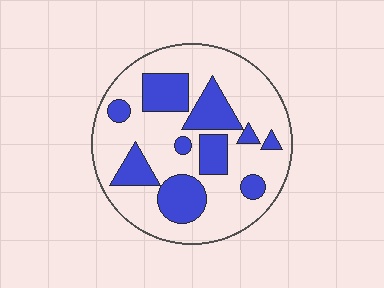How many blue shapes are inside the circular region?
10.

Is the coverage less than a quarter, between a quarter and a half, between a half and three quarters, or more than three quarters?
Between a quarter and a half.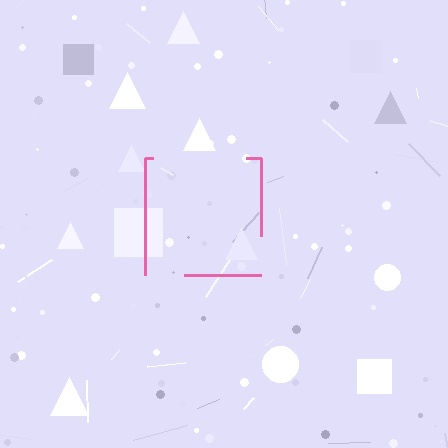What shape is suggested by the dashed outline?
The dashed outline suggests a square.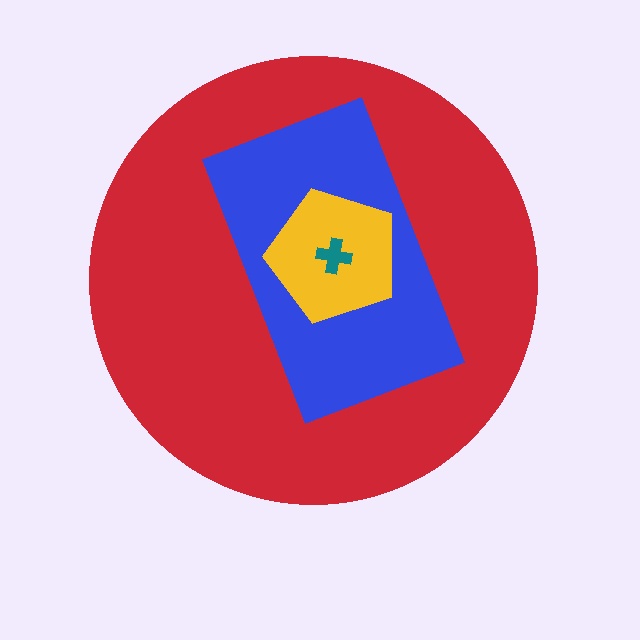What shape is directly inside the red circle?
The blue rectangle.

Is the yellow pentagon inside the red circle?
Yes.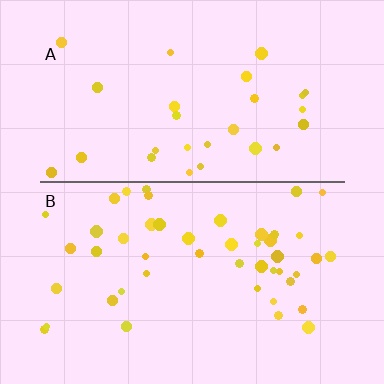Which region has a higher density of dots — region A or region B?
B (the bottom).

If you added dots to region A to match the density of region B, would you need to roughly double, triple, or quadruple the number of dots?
Approximately double.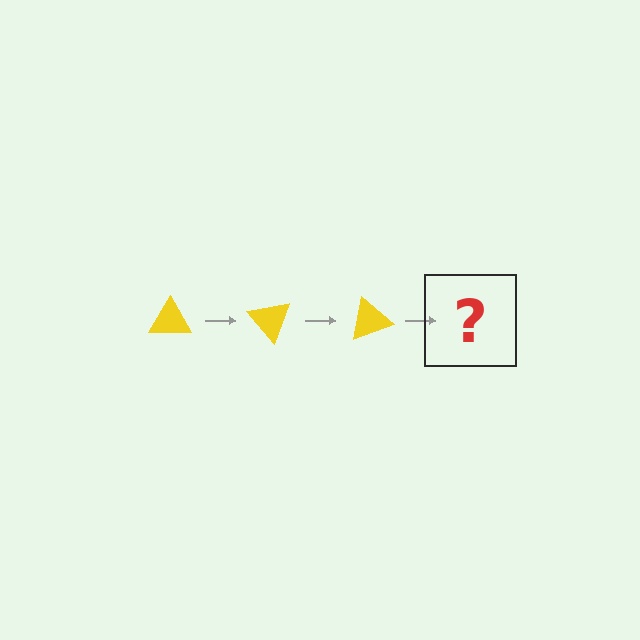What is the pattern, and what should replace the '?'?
The pattern is that the triangle rotates 50 degrees each step. The '?' should be a yellow triangle rotated 150 degrees.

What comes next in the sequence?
The next element should be a yellow triangle rotated 150 degrees.